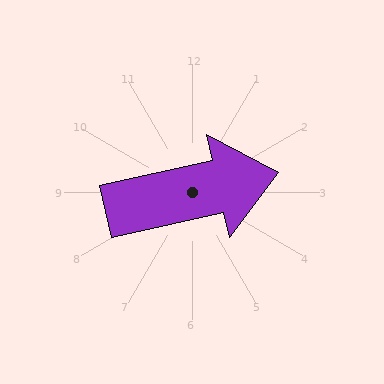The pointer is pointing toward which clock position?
Roughly 3 o'clock.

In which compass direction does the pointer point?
East.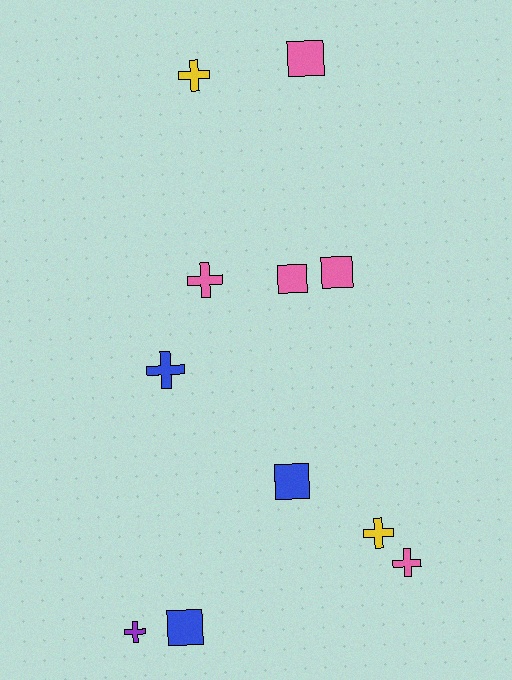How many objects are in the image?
There are 11 objects.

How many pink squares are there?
There are 3 pink squares.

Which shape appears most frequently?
Cross, with 6 objects.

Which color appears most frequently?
Pink, with 5 objects.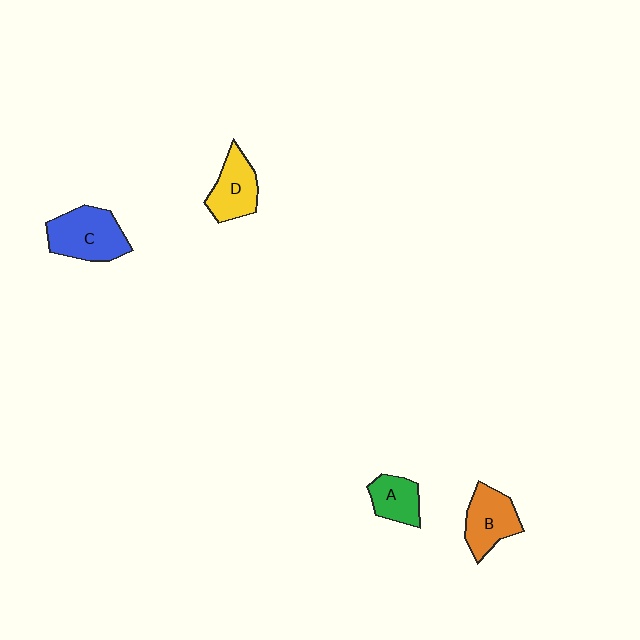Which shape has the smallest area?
Shape A (green).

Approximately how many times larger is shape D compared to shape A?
Approximately 1.3 times.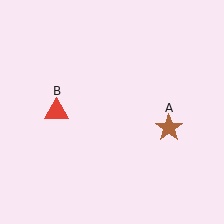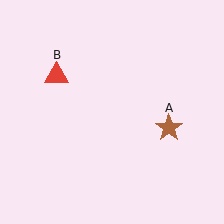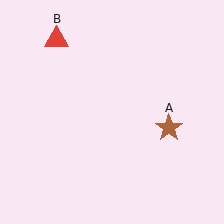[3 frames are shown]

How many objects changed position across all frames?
1 object changed position: red triangle (object B).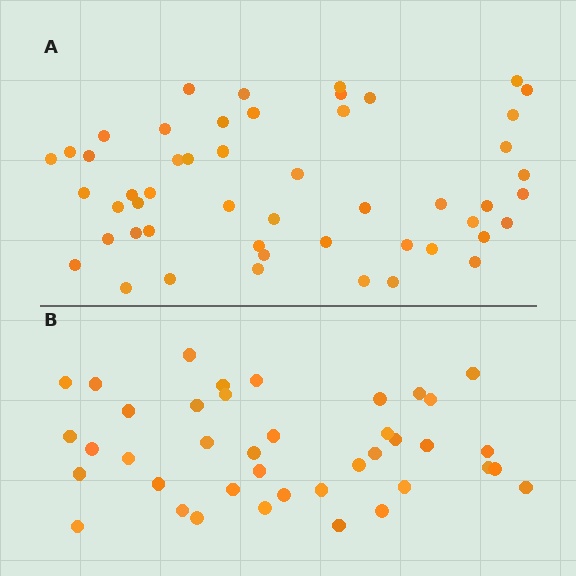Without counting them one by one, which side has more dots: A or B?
Region A (the top region) has more dots.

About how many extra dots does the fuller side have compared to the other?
Region A has roughly 12 or so more dots than region B.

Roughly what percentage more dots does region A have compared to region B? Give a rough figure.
About 30% more.